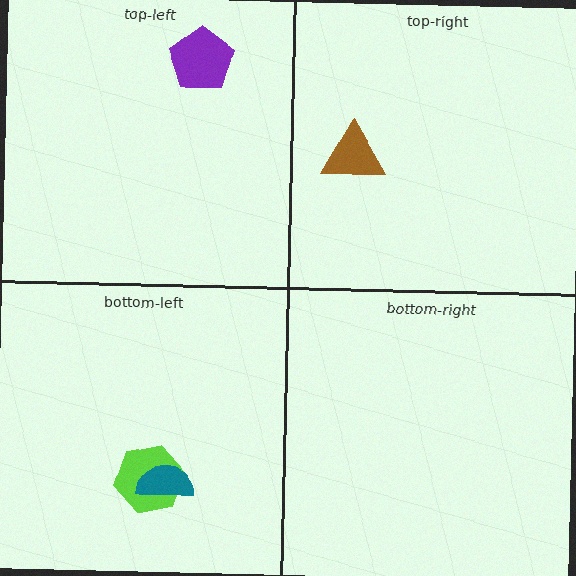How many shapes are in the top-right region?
1.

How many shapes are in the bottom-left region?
2.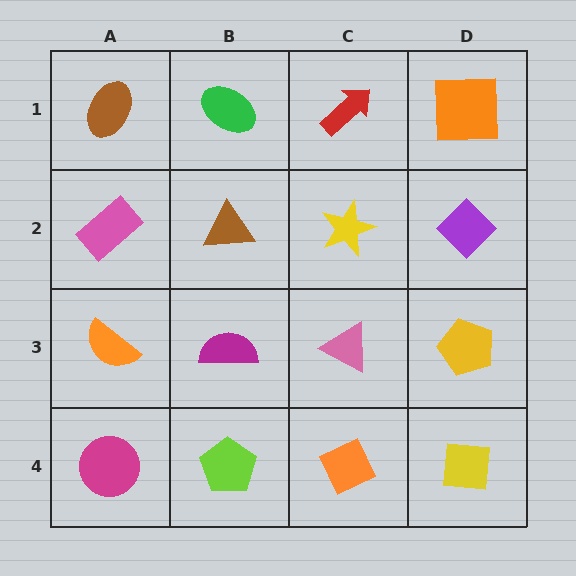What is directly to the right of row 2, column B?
A yellow star.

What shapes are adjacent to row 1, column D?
A purple diamond (row 2, column D), a red arrow (row 1, column C).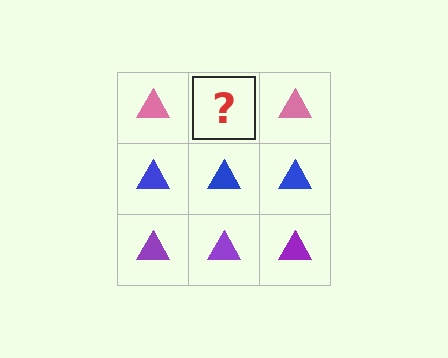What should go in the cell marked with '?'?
The missing cell should contain a pink triangle.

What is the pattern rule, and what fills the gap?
The rule is that each row has a consistent color. The gap should be filled with a pink triangle.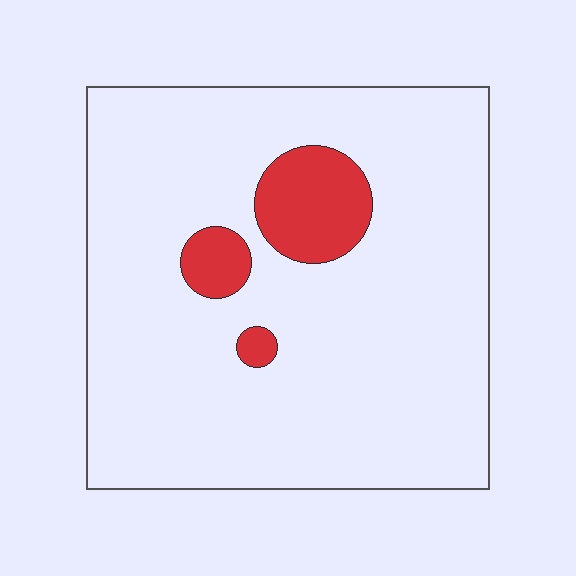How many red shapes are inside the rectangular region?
3.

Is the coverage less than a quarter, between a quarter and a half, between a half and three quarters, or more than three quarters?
Less than a quarter.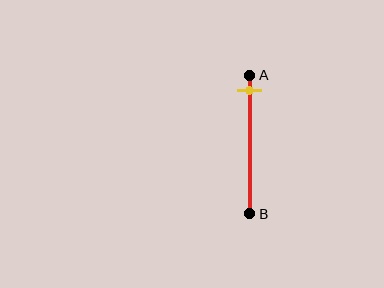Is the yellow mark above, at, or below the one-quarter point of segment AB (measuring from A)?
The yellow mark is above the one-quarter point of segment AB.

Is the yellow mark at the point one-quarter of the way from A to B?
No, the mark is at about 10% from A, not at the 25% one-quarter point.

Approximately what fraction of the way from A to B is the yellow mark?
The yellow mark is approximately 10% of the way from A to B.